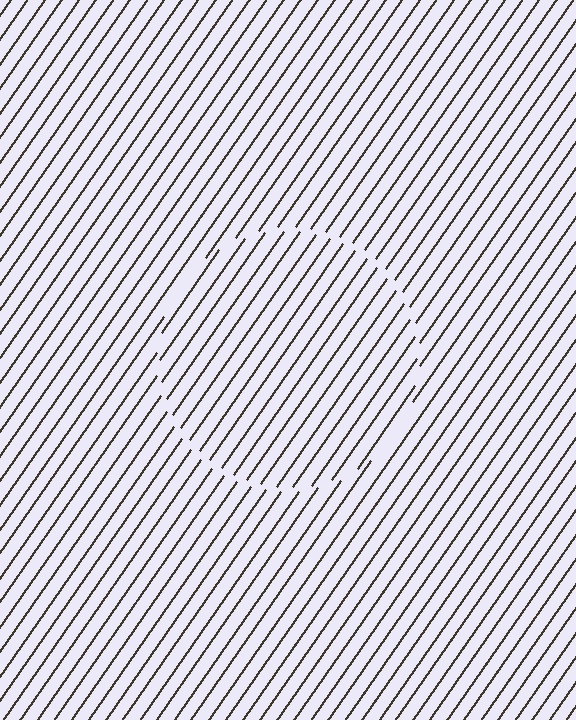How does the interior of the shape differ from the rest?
The interior of the shape contains the same grating, shifted by half a period — the contour is defined by the phase discontinuity where line-ends from the inner and outer gratings abut.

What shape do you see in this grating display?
An illusory circle. The interior of the shape contains the same grating, shifted by half a period — the contour is defined by the phase discontinuity where line-ends from the inner and outer gratings abut.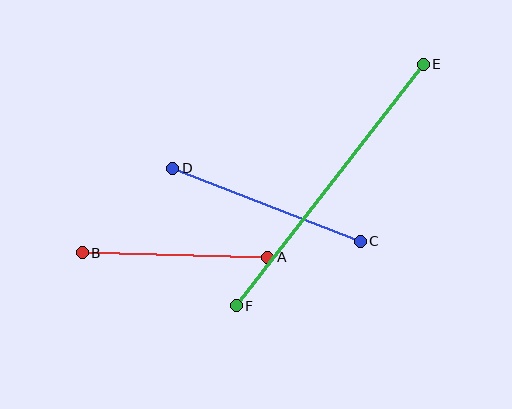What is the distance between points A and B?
The distance is approximately 186 pixels.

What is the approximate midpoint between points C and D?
The midpoint is at approximately (266, 205) pixels.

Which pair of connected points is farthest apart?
Points E and F are farthest apart.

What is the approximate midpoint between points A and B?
The midpoint is at approximately (175, 255) pixels.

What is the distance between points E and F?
The distance is approximately 306 pixels.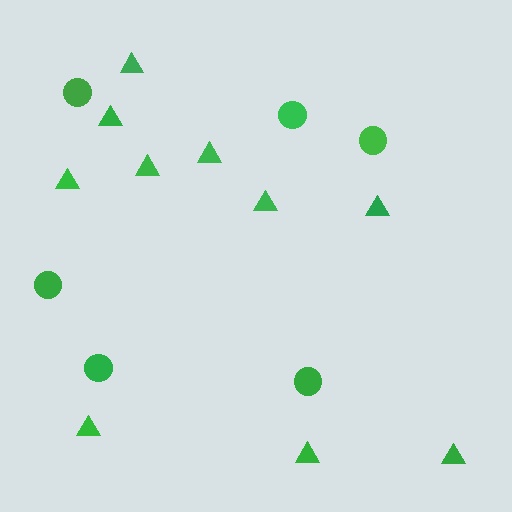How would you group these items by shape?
There are 2 groups: one group of circles (6) and one group of triangles (10).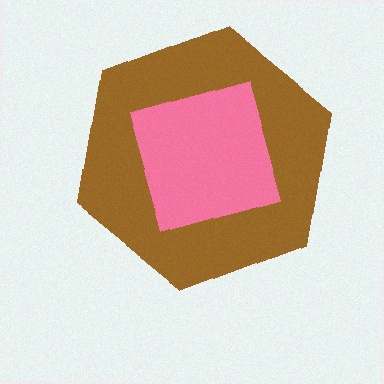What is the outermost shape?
The brown hexagon.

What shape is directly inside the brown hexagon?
The pink square.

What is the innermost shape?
The pink square.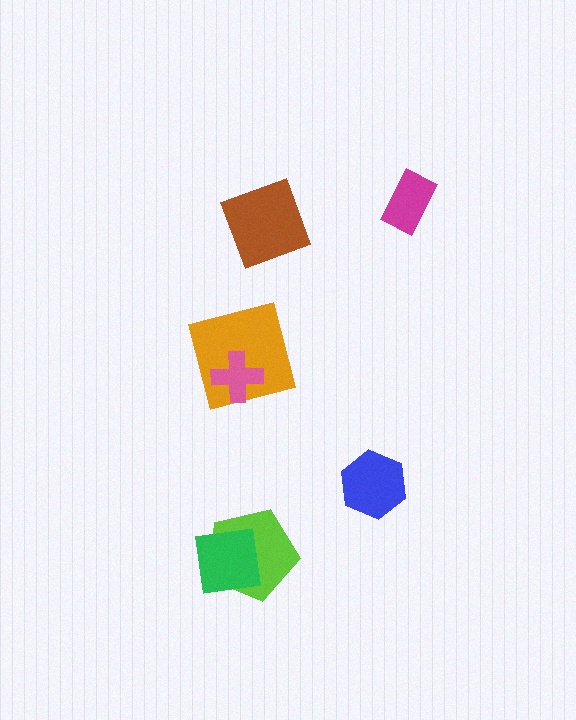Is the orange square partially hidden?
Yes, it is partially covered by another shape.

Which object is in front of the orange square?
The pink cross is in front of the orange square.